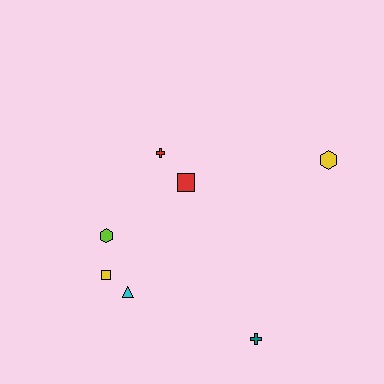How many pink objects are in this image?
There are no pink objects.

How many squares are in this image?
There are 2 squares.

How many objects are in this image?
There are 7 objects.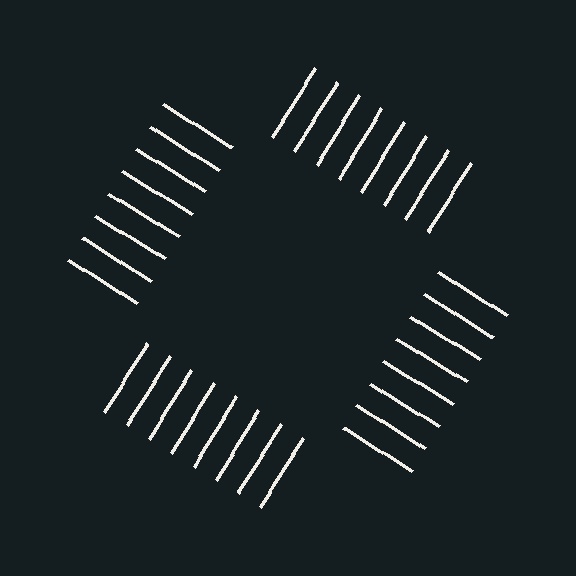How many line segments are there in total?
32 — 8 along each of the 4 edges.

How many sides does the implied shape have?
4 sides — the line-ends trace a square.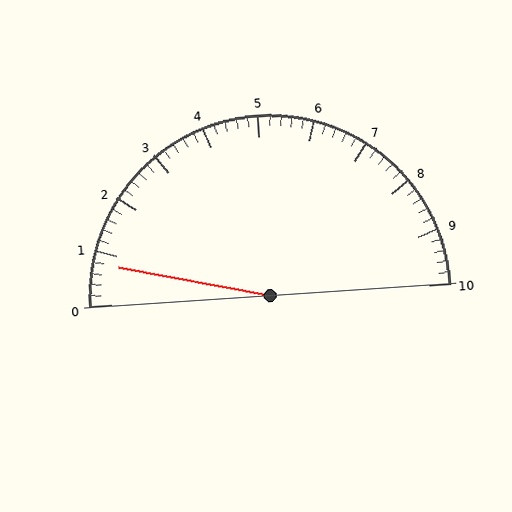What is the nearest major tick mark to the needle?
The nearest major tick mark is 1.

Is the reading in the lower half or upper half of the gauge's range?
The reading is in the lower half of the range (0 to 10).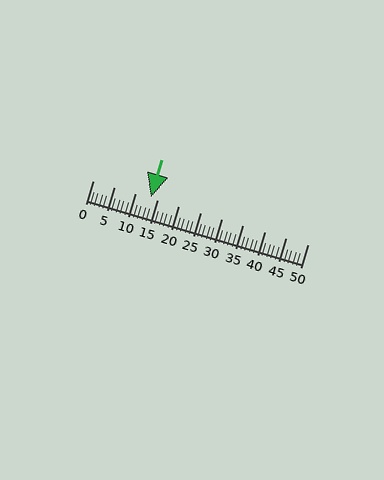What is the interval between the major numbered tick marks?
The major tick marks are spaced 5 units apart.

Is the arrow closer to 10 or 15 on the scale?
The arrow is closer to 15.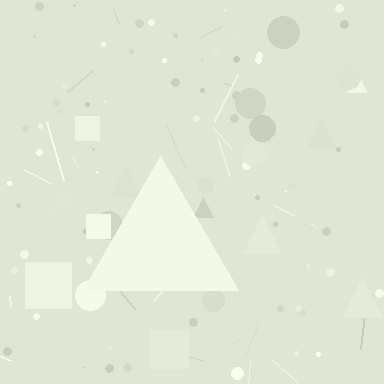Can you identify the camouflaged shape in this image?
The camouflaged shape is a triangle.